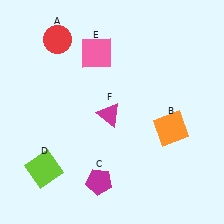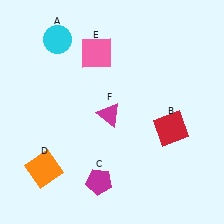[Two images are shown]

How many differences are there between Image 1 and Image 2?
There are 3 differences between the two images.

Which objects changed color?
A changed from red to cyan. B changed from orange to red. D changed from lime to orange.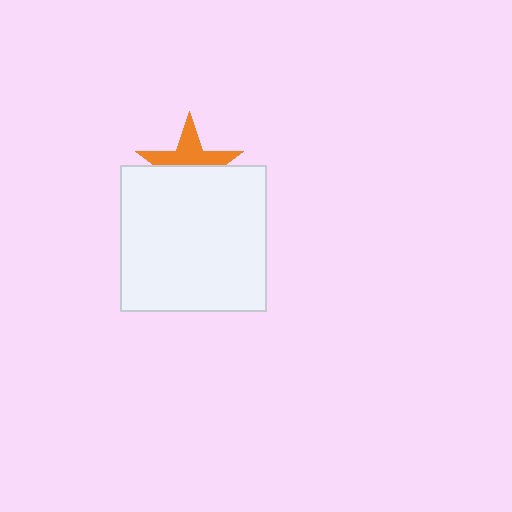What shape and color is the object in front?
The object in front is a white square.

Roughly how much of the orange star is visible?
About half of it is visible (roughly 47%).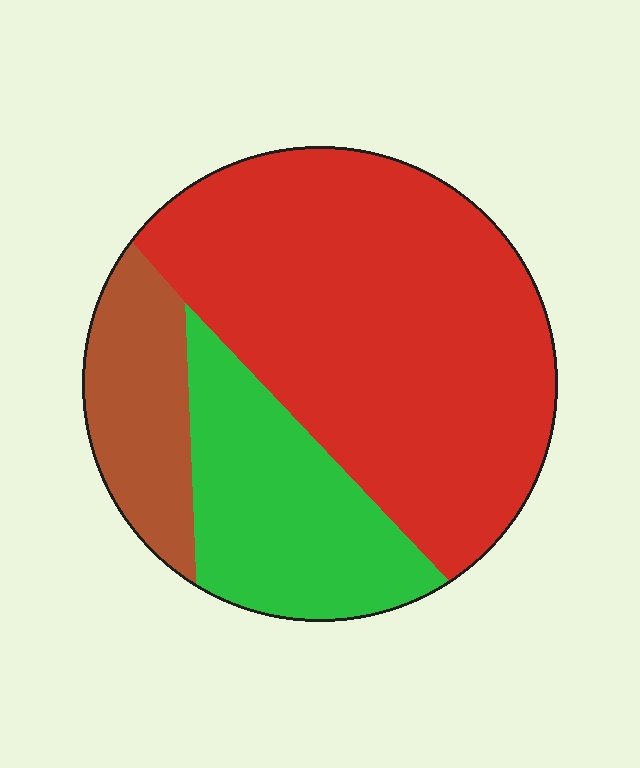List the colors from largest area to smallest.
From largest to smallest: red, green, brown.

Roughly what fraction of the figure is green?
Green takes up about one quarter (1/4) of the figure.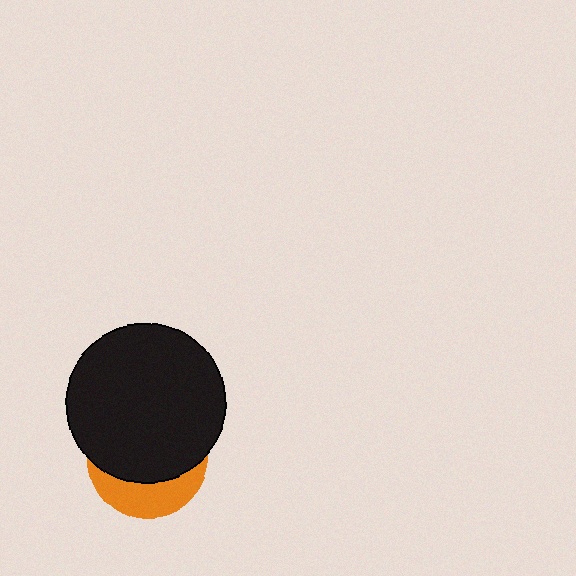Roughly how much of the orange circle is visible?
A small part of it is visible (roughly 32%).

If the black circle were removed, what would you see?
You would see the complete orange circle.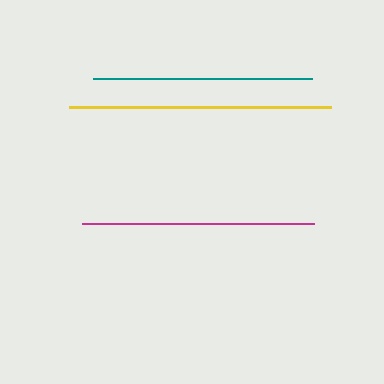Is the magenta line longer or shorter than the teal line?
The magenta line is longer than the teal line.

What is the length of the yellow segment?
The yellow segment is approximately 262 pixels long.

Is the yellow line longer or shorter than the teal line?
The yellow line is longer than the teal line.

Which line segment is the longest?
The yellow line is the longest at approximately 262 pixels.